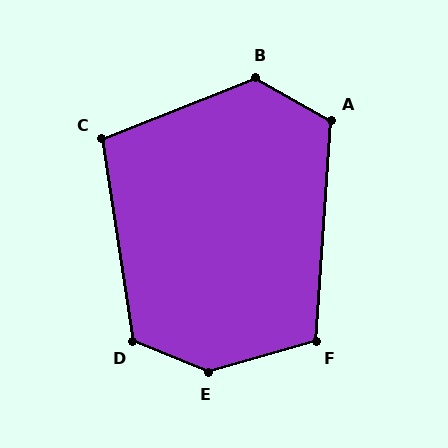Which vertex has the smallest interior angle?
C, at approximately 103 degrees.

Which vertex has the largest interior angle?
E, at approximately 142 degrees.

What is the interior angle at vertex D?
Approximately 121 degrees (obtuse).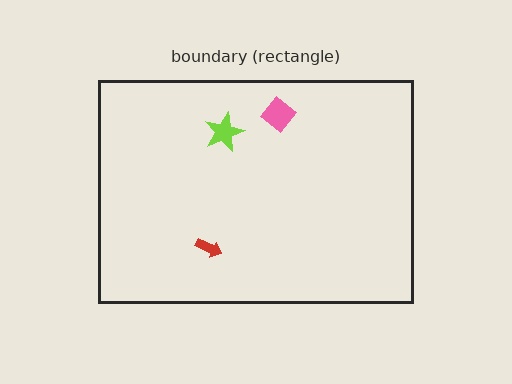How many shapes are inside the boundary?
3 inside, 0 outside.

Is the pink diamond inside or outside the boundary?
Inside.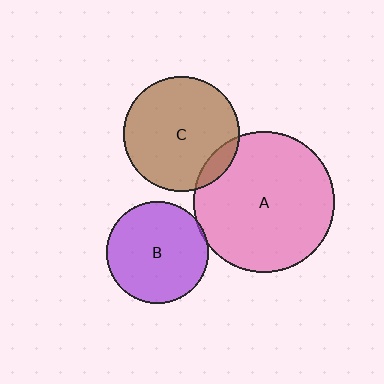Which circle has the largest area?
Circle A (pink).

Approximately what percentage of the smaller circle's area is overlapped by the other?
Approximately 5%.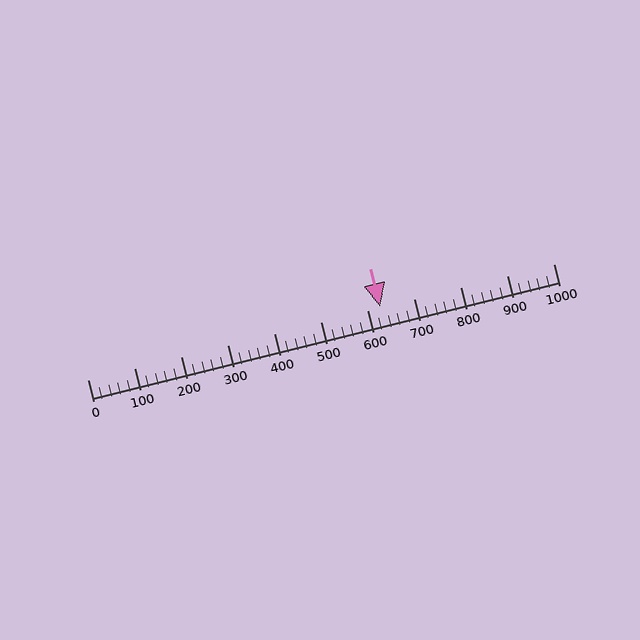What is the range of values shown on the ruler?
The ruler shows values from 0 to 1000.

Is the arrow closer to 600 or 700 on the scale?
The arrow is closer to 600.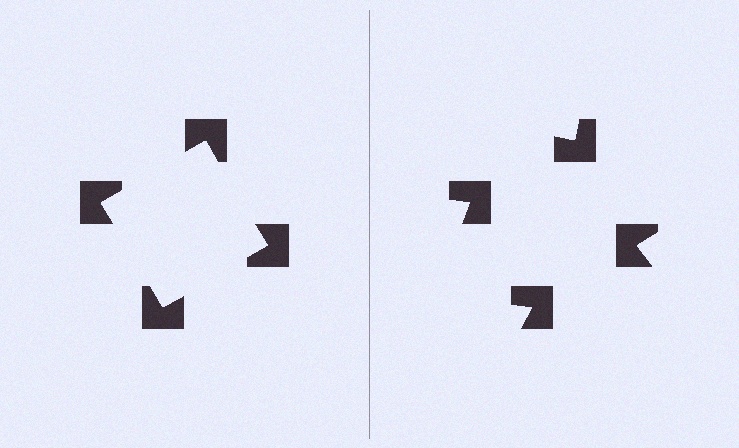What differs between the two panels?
The notched squares are positioned identically on both sides; only the wedge orientations differ. On the left they align to a square; on the right they are misaligned.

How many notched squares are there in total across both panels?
8 — 4 on each side.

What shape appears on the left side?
An illusory square.